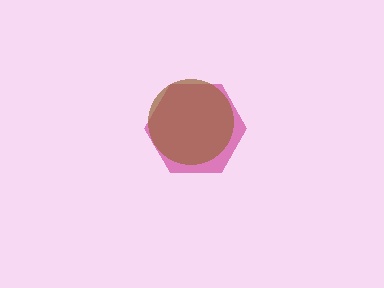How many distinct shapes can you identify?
There are 2 distinct shapes: a magenta hexagon, a brown circle.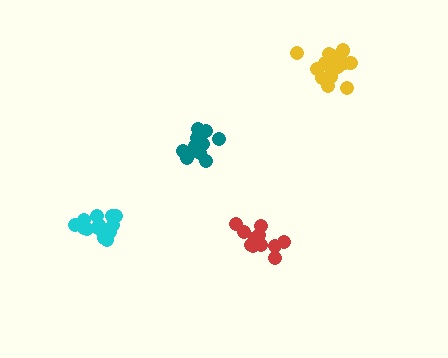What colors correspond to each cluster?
The clusters are colored: red, yellow, teal, cyan.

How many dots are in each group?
Group 1: 11 dots, Group 2: 16 dots, Group 3: 14 dots, Group 4: 16 dots (57 total).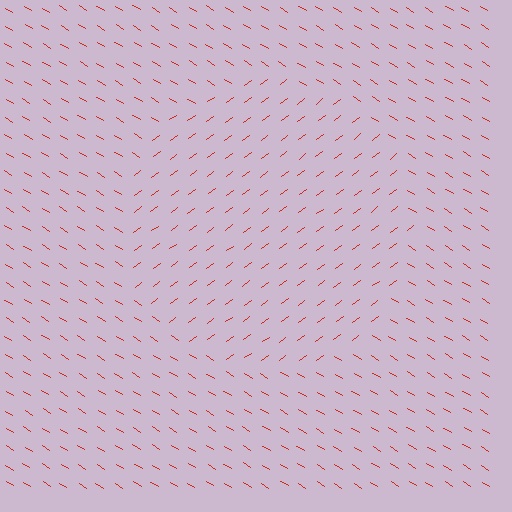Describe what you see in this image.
The image is filled with small red line segments. A circle region in the image has lines oriented differently from the surrounding lines, creating a visible texture boundary.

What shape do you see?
I see a circle.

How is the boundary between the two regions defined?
The boundary is defined purely by a change in line orientation (approximately 68 degrees difference). All lines are the same color and thickness.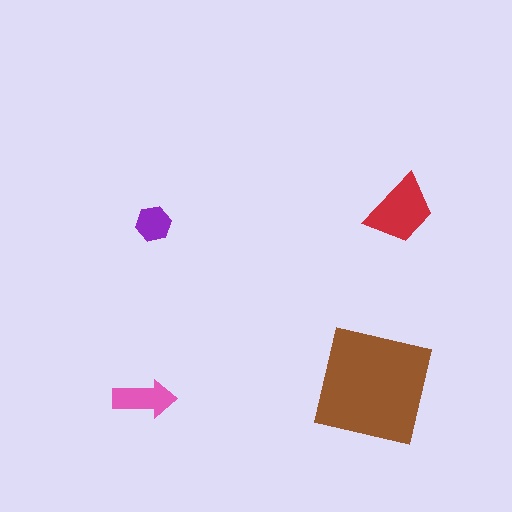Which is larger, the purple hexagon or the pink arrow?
The pink arrow.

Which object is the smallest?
The purple hexagon.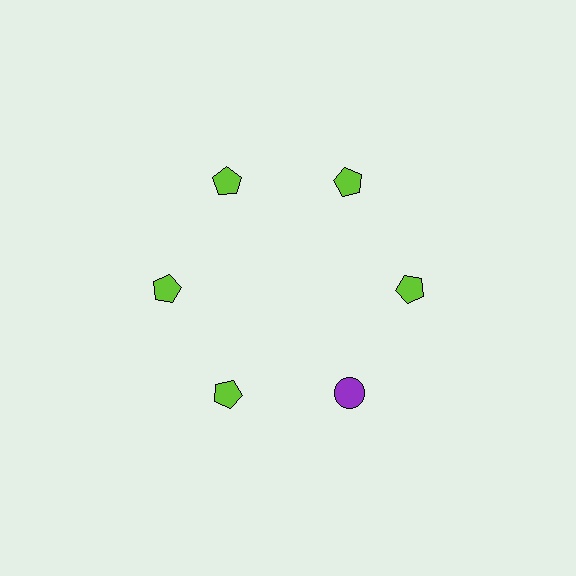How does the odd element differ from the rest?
It differs in both color (purple instead of lime) and shape (circle instead of pentagon).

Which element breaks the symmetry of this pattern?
The purple circle at roughly the 5 o'clock position breaks the symmetry. All other shapes are lime pentagons.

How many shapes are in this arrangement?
There are 6 shapes arranged in a ring pattern.